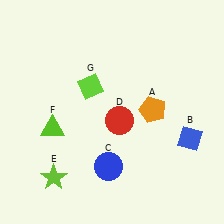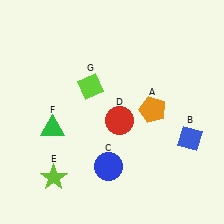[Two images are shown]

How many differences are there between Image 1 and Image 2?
There is 1 difference between the two images.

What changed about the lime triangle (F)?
In Image 1, F is lime. In Image 2, it changed to green.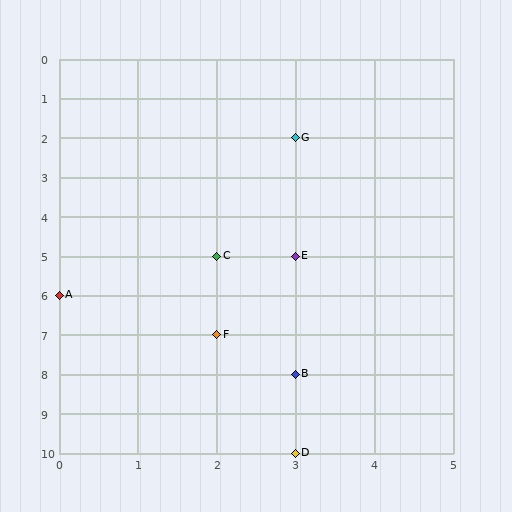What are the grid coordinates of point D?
Point D is at grid coordinates (3, 10).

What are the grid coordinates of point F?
Point F is at grid coordinates (2, 7).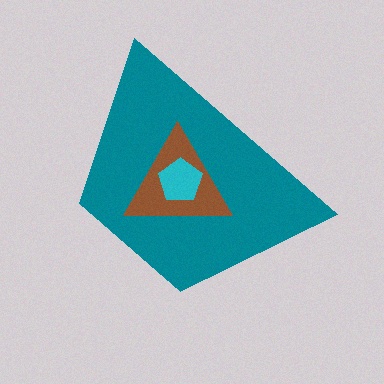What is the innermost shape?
The cyan pentagon.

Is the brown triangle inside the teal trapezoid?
Yes.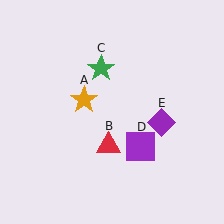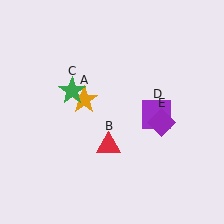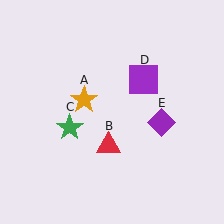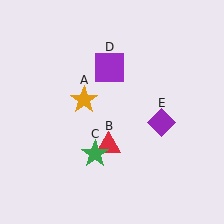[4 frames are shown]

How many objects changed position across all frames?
2 objects changed position: green star (object C), purple square (object D).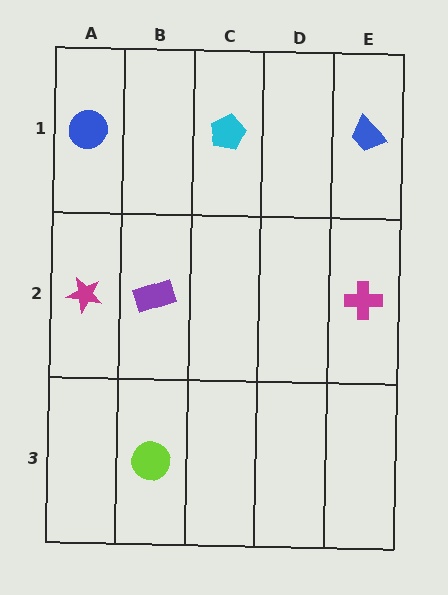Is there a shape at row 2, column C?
No, that cell is empty.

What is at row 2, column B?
A purple rectangle.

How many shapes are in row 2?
3 shapes.